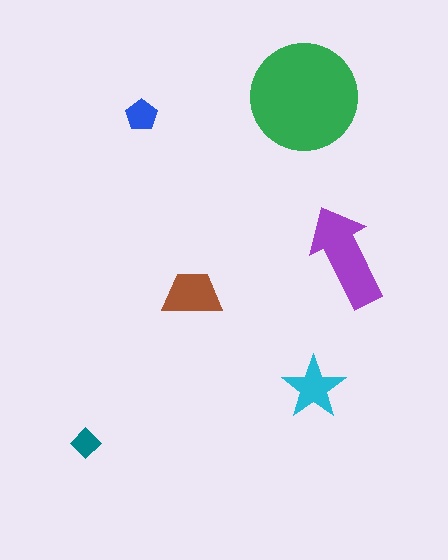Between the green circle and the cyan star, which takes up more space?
The green circle.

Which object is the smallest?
The teal diamond.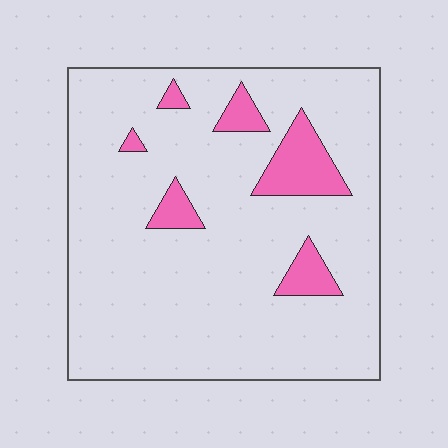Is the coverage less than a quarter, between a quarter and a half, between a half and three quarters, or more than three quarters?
Less than a quarter.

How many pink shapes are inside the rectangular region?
6.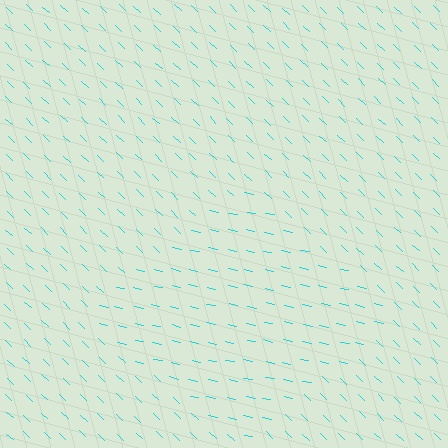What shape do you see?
I see a diamond.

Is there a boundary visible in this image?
Yes, there is a texture boundary formed by a change in line orientation.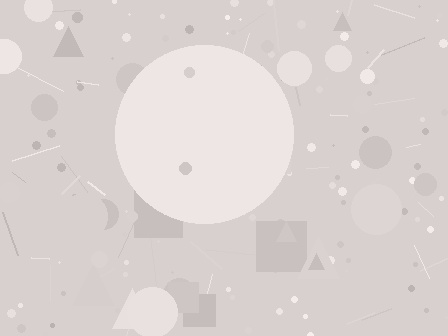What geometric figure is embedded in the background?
A circle is embedded in the background.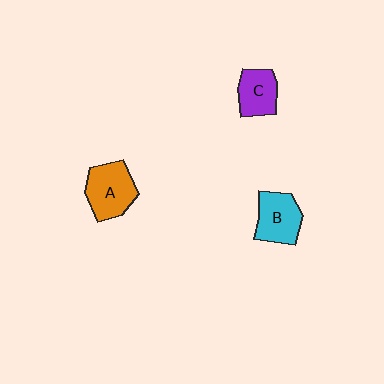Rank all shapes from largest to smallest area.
From largest to smallest: A (orange), B (cyan), C (purple).